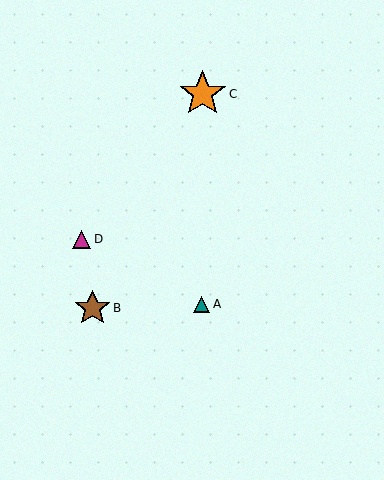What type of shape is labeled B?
Shape B is a brown star.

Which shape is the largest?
The orange star (labeled C) is the largest.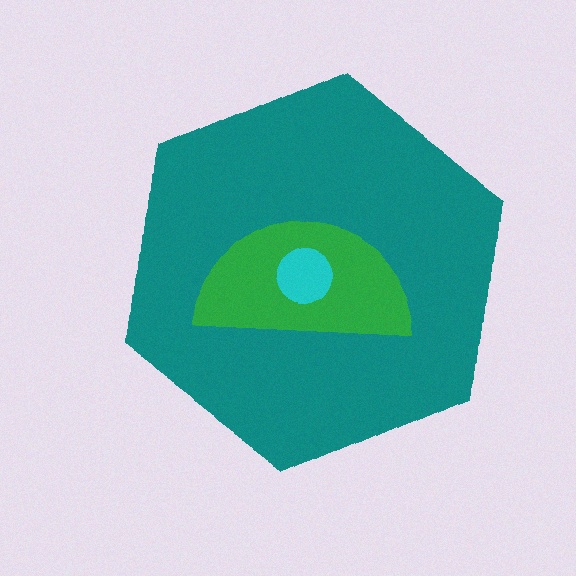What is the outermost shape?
The teal hexagon.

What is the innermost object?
The cyan circle.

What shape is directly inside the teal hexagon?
The green semicircle.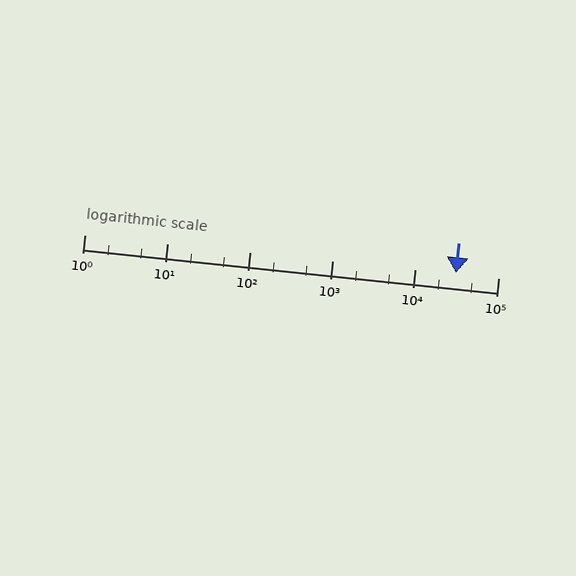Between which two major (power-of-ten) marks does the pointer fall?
The pointer is between 10000 and 100000.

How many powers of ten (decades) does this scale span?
The scale spans 5 decades, from 1 to 100000.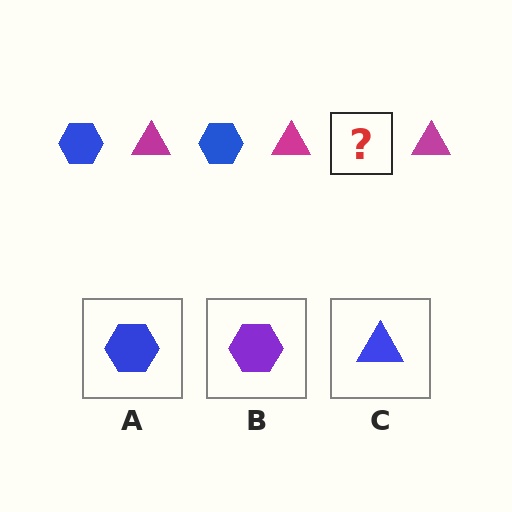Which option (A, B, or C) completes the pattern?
A.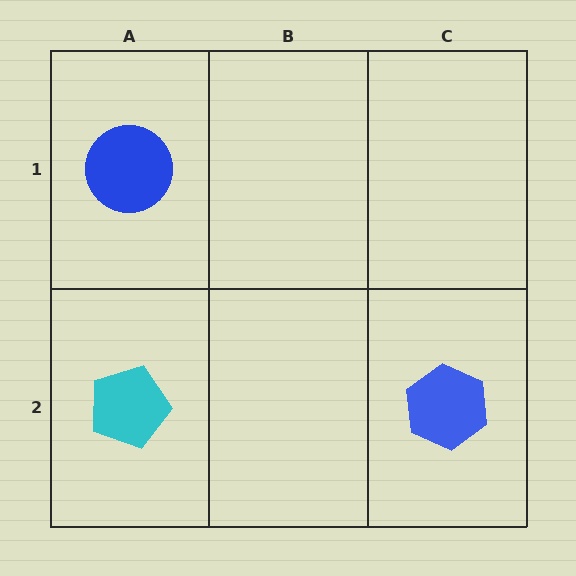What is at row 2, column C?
A blue hexagon.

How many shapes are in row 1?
1 shape.